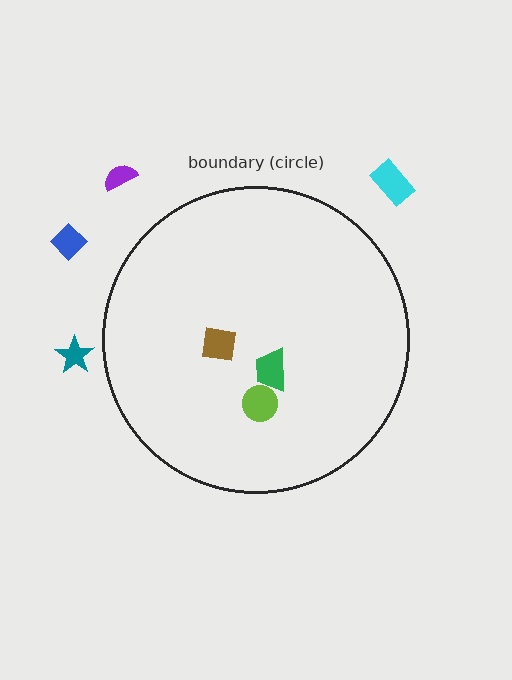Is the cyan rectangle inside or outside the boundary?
Outside.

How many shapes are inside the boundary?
3 inside, 4 outside.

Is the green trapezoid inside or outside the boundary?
Inside.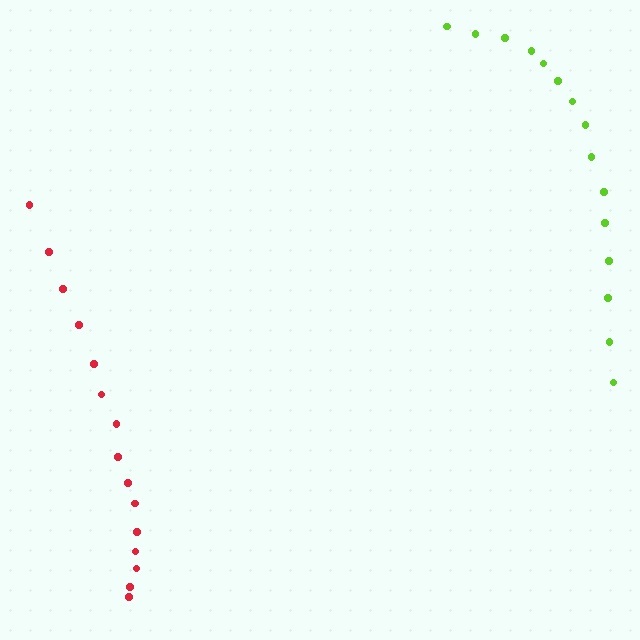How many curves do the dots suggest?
There are 2 distinct paths.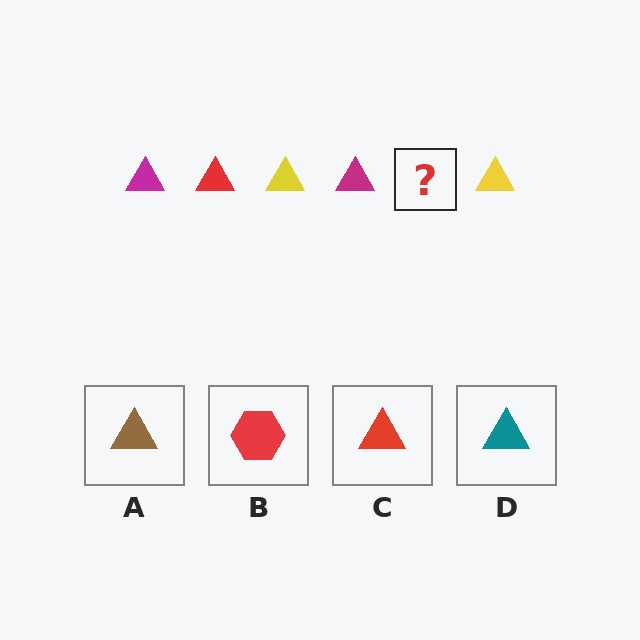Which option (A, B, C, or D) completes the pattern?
C.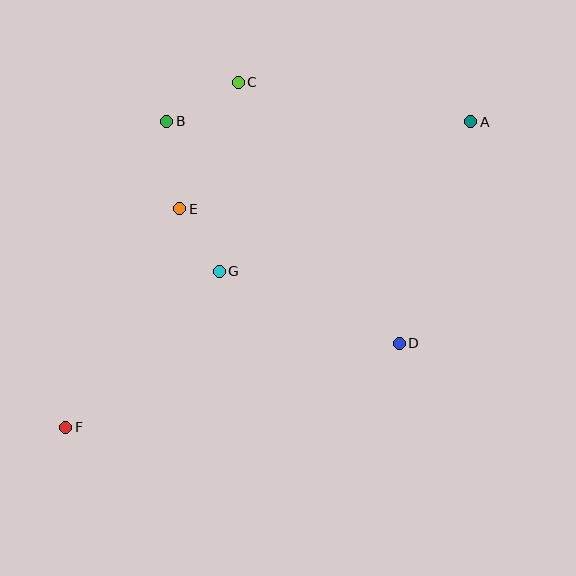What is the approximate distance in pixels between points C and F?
The distance between C and F is approximately 386 pixels.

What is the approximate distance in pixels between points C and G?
The distance between C and G is approximately 190 pixels.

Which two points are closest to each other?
Points E and G are closest to each other.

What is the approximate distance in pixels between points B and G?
The distance between B and G is approximately 159 pixels.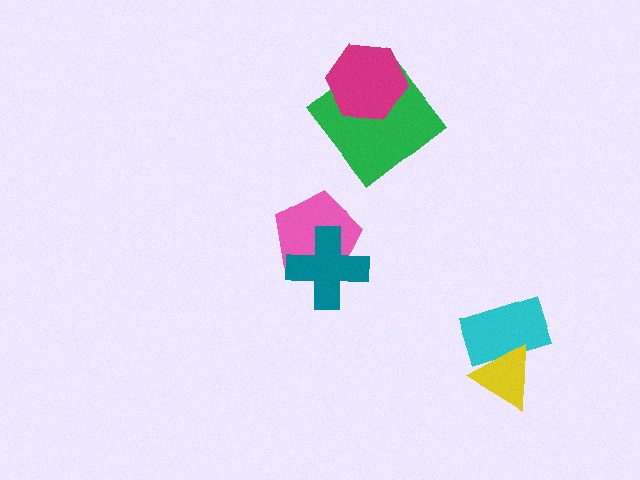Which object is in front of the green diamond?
The magenta hexagon is in front of the green diamond.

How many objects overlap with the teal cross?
1 object overlaps with the teal cross.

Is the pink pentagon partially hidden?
Yes, it is partially covered by another shape.